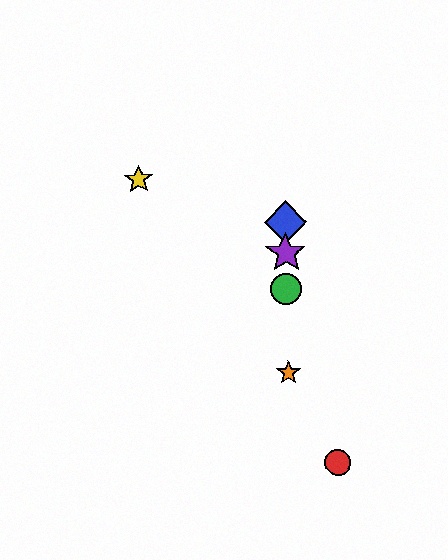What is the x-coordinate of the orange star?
The orange star is at x≈288.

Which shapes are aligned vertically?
The blue diamond, the green circle, the purple star, the orange star are aligned vertically.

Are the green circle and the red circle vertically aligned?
No, the green circle is at x≈287 and the red circle is at x≈338.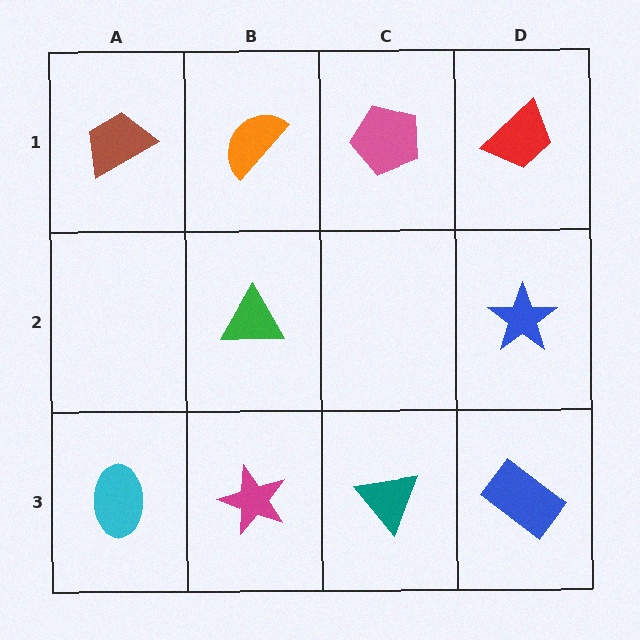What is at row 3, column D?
A blue rectangle.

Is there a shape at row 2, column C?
No, that cell is empty.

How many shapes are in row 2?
2 shapes.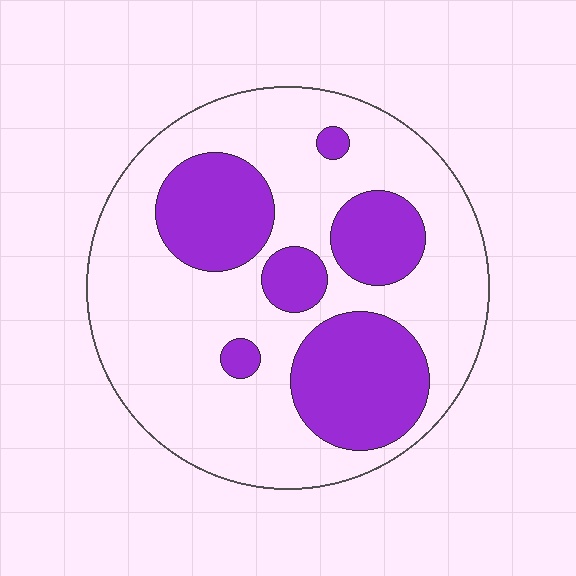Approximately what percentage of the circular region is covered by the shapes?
Approximately 30%.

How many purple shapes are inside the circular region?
6.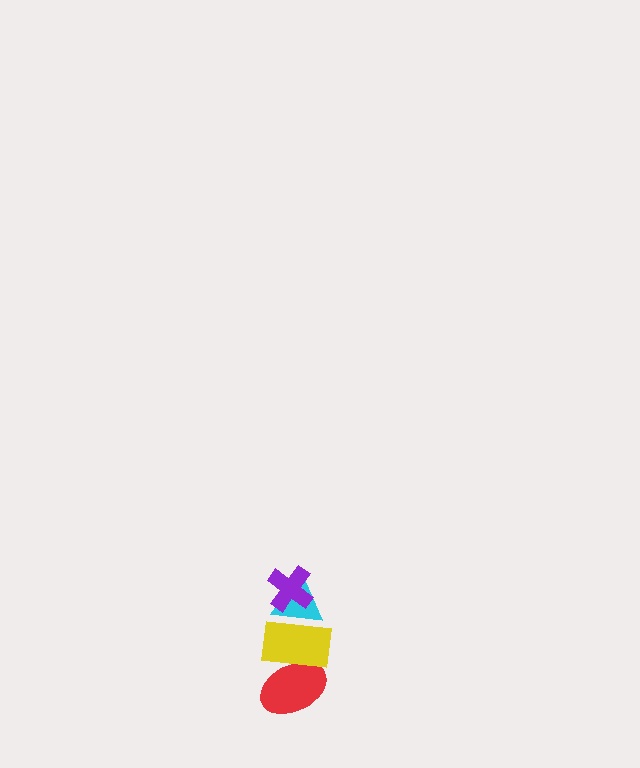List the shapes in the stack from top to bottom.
From top to bottom: the purple cross, the cyan triangle, the yellow rectangle, the red ellipse.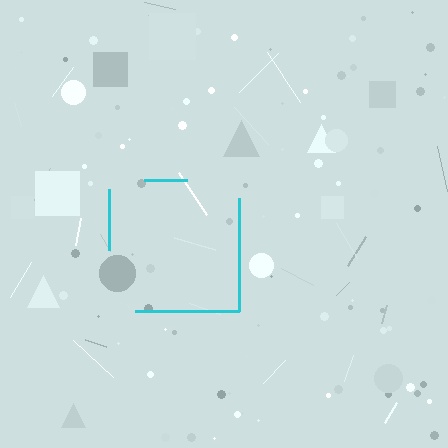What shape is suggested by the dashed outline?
The dashed outline suggests a square.